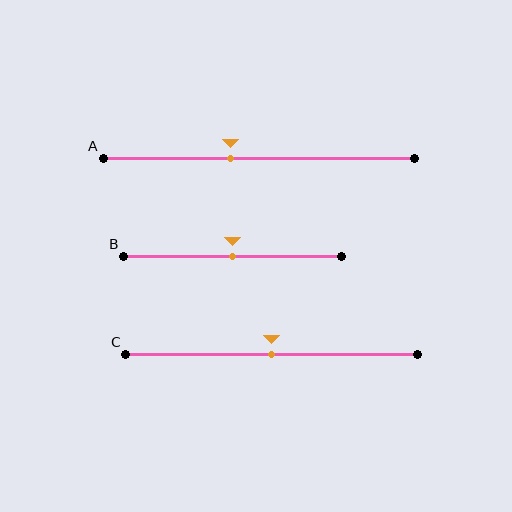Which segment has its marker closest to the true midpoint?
Segment B has its marker closest to the true midpoint.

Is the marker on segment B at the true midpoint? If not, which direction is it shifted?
Yes, the marker on segment B is at the true midpoint.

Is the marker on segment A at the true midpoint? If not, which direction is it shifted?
No, the marker on segment A is shifted to the left by about 9% of the segment length.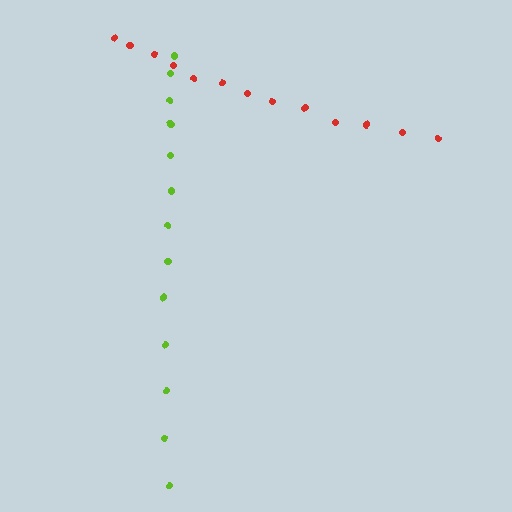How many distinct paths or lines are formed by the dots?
There are 2 distinct paths.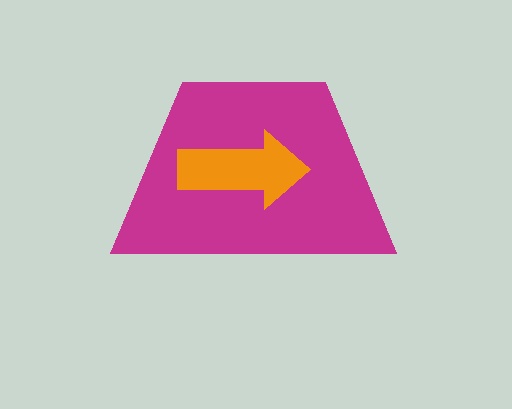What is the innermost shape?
The orange arrow.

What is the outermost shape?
The magenta trapezoid.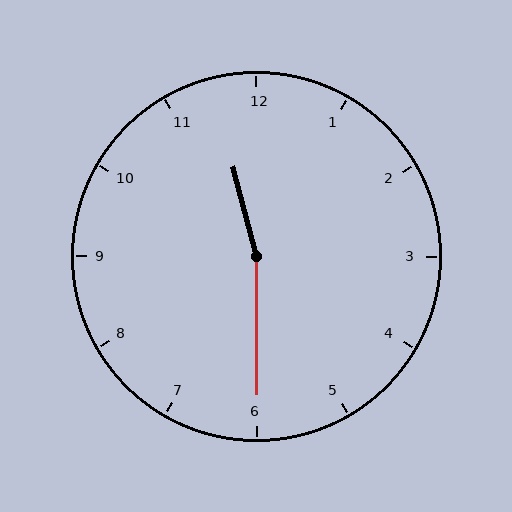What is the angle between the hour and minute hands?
Approximately 165 degrees.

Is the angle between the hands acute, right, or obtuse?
It is obtuse.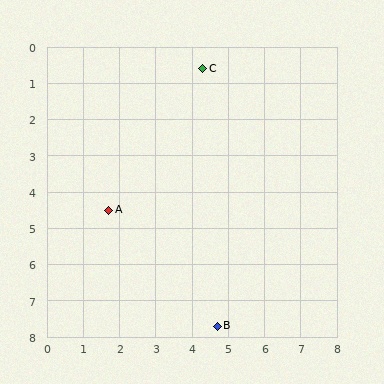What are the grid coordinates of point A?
Point A is at approximately (1.7, 4.5).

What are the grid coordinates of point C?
Point C is at approximately (4.3, 0.6).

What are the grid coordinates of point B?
Point B is at approximately (4.7, 7.7).